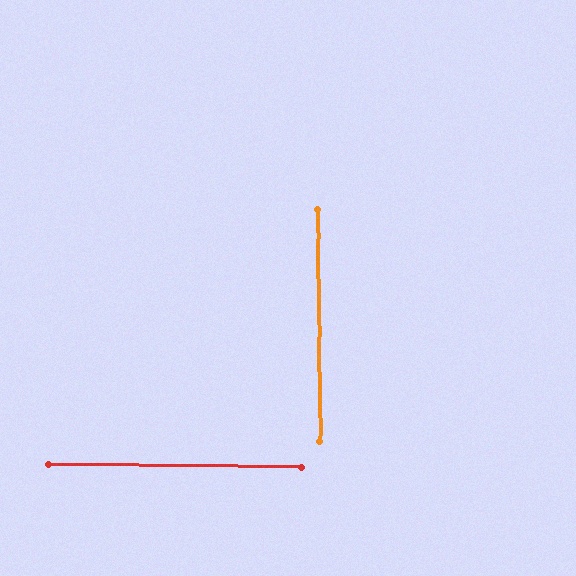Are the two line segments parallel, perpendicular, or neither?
Perpendicular — they meet at approximately 89°.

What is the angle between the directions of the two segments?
Approximately 89 degrees.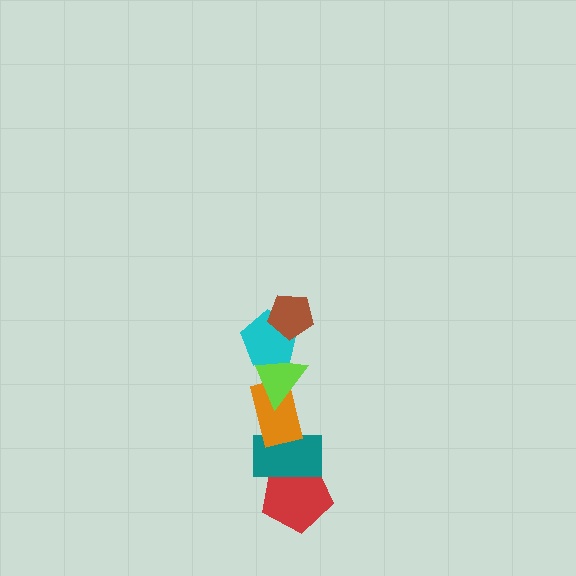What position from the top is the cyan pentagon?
The cyan pentagon is 2nd from the top.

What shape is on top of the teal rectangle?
The orange rectangle is on top of the teal rectangle.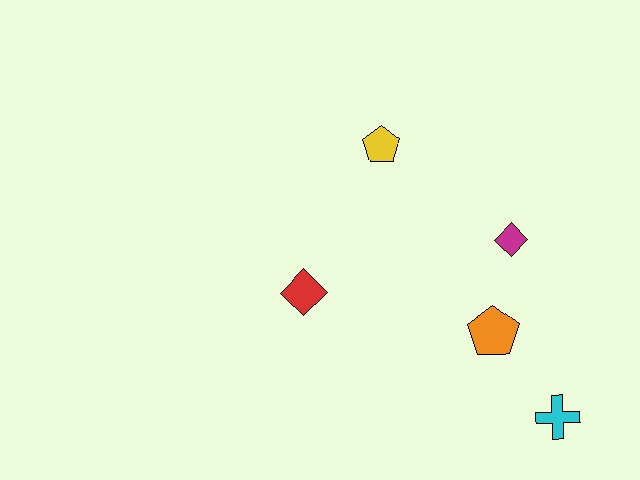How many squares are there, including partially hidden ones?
There are no squares.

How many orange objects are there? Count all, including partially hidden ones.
There is 1 orange object.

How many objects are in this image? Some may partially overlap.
There are 5 objects.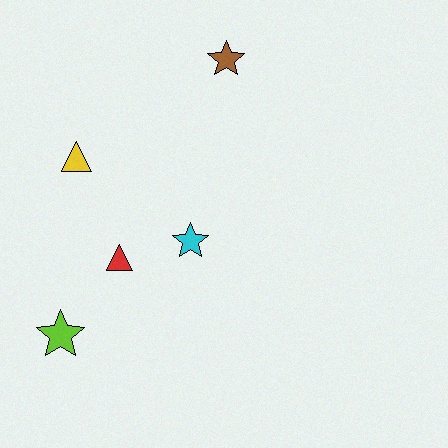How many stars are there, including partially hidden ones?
There are 3 stars.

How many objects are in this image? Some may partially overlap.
There are 5 objects.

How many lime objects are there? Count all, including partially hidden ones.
There is 1 lime object.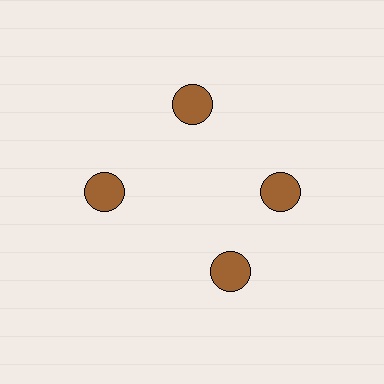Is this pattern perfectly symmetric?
No. The 4 brown circles are arranged in a ring, but one element near the 6 o'clock position is rotated out of alignment along the ring, breaking the 4-fold rotational symmetry.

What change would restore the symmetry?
The symmetry would be restored by rotating it back into even spacing with its neighbors so that all 4 circles sit at equal angles and equal distance from the center.